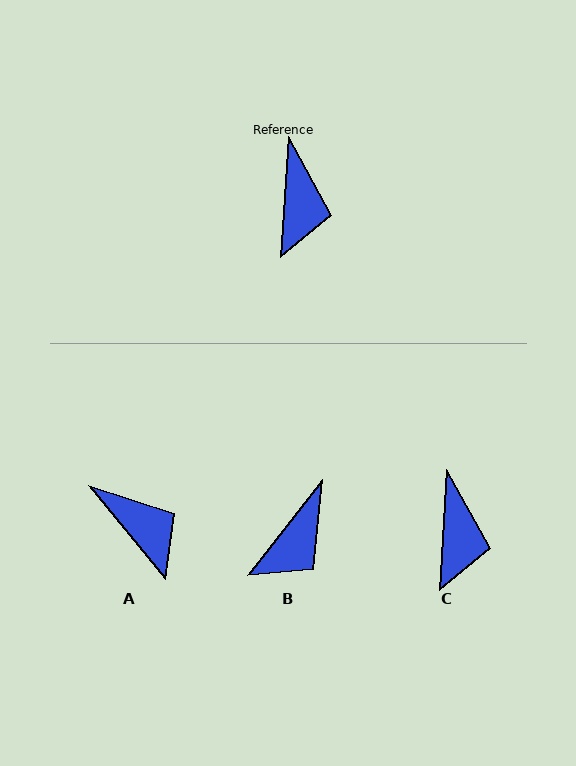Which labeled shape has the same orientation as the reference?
C.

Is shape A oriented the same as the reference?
No, it is off by about 43 degrees.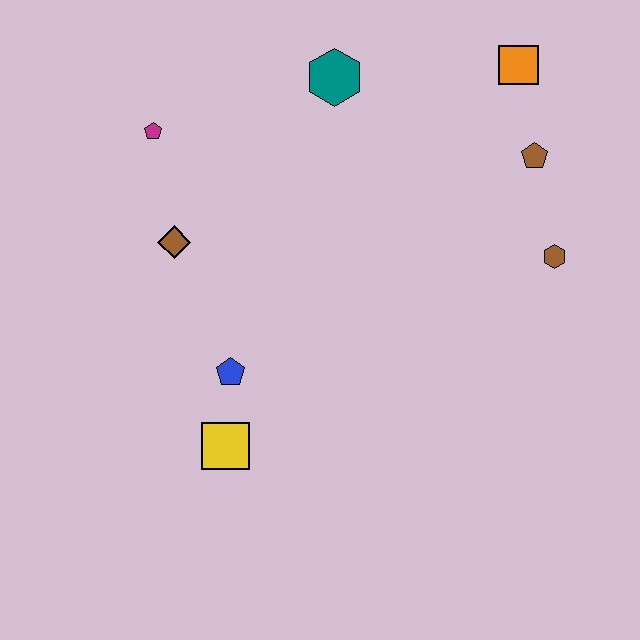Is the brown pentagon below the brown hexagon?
No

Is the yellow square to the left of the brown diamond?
No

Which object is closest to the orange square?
The brown pentagon is closest to the orange square.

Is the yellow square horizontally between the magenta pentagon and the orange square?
Yes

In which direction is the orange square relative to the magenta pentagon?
The orange square is to the right of the magenta pentagon.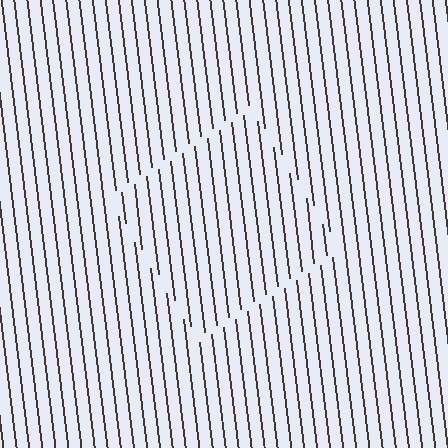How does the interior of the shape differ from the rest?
The interior of the shape contains the same grating, shifted by half a period — the contour is defined by the phase discontinuity where line-ends from the inner and outer gratings abut.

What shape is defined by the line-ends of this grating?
An illusory square. The interior of the shape contains the same grating, shifted by half a period — the contour is defined by the phase discontinuity where line-ends from the inner and outer gratings abut.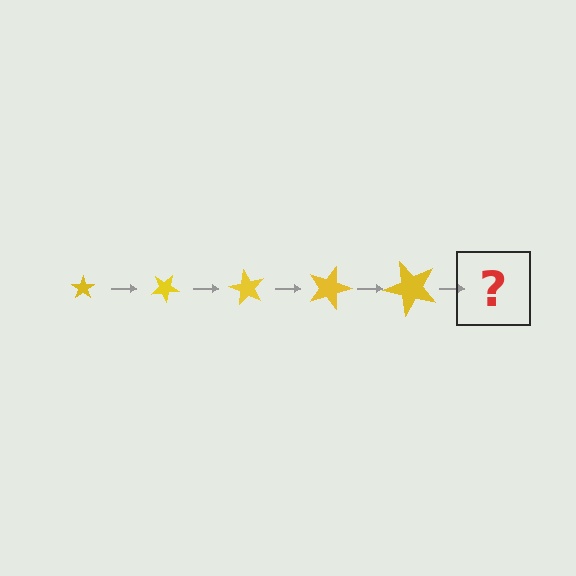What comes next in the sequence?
The next element should be a star, larger than the previous one and rotated 150 degrees from the start.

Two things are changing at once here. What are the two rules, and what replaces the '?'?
The two rules are that the star grows larger each step and it rotates 30 degrees each step. The '?' should be a star, larger than the previous one and rotated 150 degrees from the start.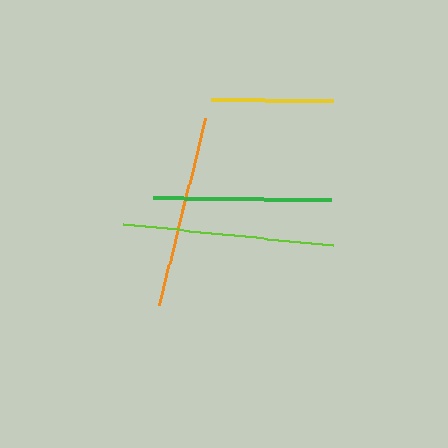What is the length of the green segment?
The green segment is approximately 179 pixels long.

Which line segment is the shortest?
The yellow line is the shortest at approximately 122 pixels.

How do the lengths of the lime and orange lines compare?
The lime and orange lines are approximately the same length.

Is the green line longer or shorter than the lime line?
The lime line is longer than the green line.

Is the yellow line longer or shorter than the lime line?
The lime line is longer than the yellow line.